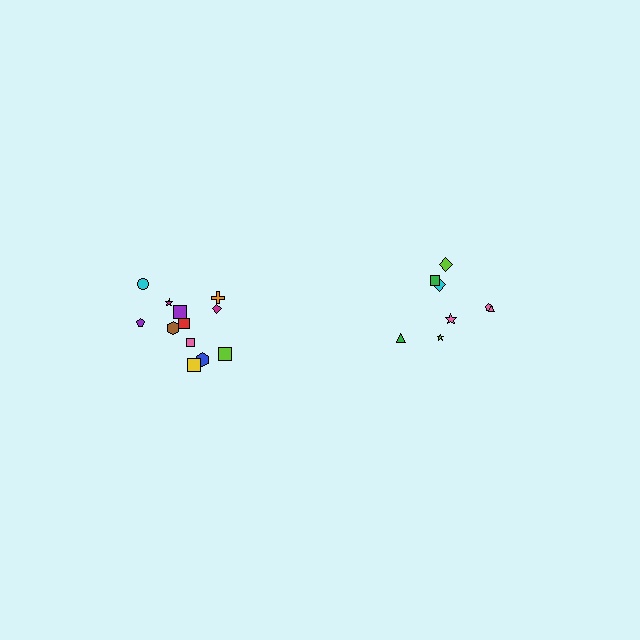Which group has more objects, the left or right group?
The left group.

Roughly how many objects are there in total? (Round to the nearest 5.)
Roughly 20 objects in total.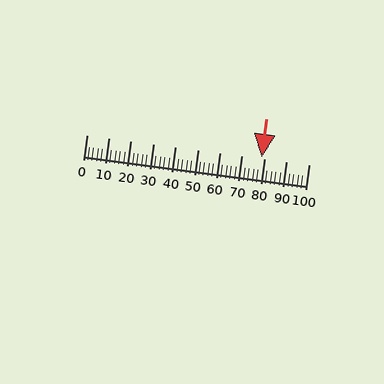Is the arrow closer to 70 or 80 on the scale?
The arrow is closer to 80.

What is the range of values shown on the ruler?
The ruler shows values from 0 to 100.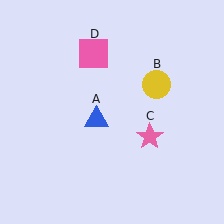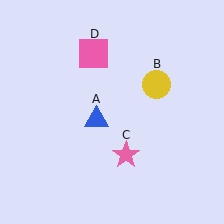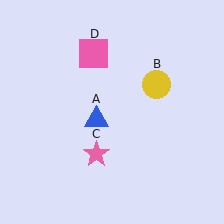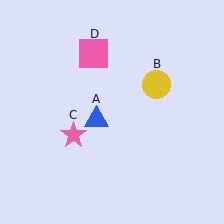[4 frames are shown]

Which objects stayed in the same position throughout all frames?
Blue triangle (object A) and yellow circle (object B) and pink square (object D) remained stationary.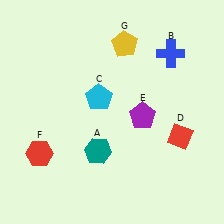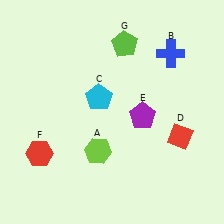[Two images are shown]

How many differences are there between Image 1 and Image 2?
There are 2 differences between the two images.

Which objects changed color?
A changed from teal to lime. G changed from yellow to lime.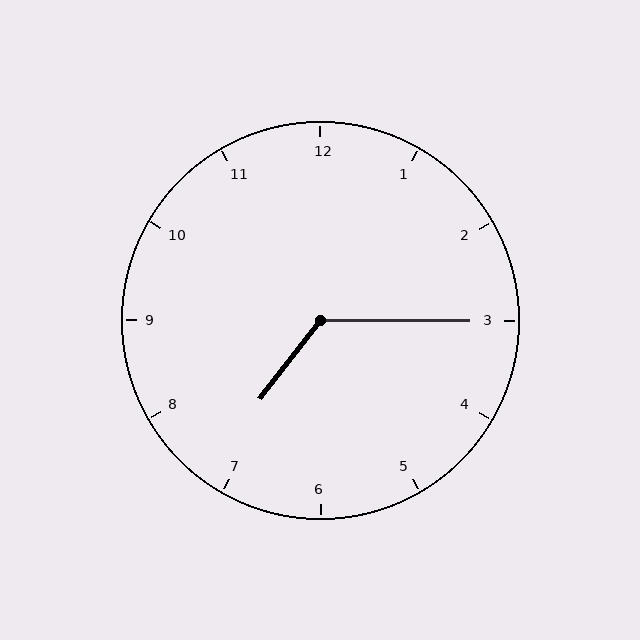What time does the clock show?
7:15.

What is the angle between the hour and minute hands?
Approximately 128 degrees.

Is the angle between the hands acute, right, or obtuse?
It is obtuse.